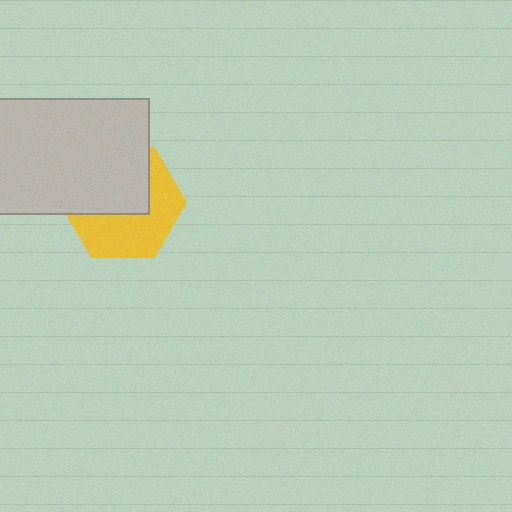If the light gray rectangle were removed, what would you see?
You would see the complete yellow hexagon.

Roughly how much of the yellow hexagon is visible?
About half of it is visible (roughly 51%).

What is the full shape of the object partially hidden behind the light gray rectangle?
The partially hidden object is a yellow hexagon.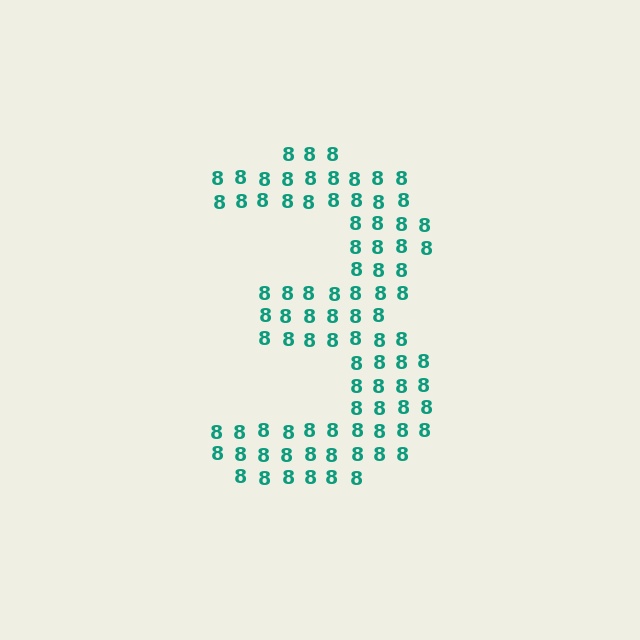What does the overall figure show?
The overall figure shows the digit 3.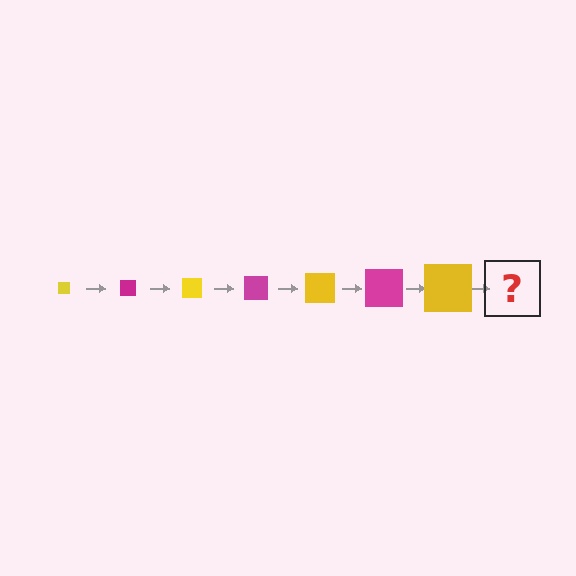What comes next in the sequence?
The next element should be a magenta square, larger than the previous one.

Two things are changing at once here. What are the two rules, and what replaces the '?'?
The two rules are that the square grows larger each step and the color cycles through yellow and magenta. The '?' should be a magenta square, larger than the previous one.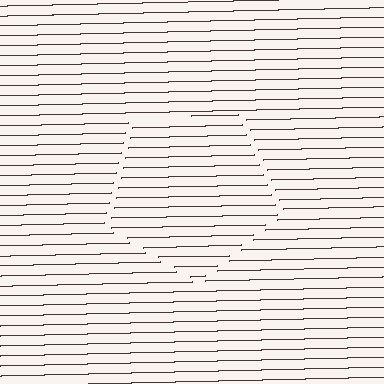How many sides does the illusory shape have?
5 sides — the line-ends trace a pentagon.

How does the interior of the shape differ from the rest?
The interior of the shape contains the same grating, shifted by half a period — the contour is defined by the phase discontinuity where line-ends from the inner and outer gratings abut.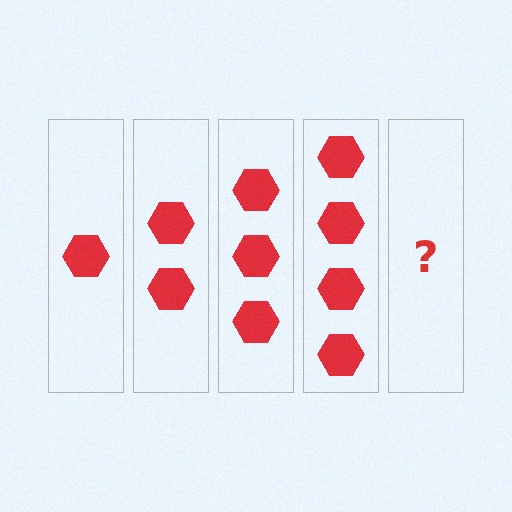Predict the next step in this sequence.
The next step is 5 hexagons.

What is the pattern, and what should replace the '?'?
The pattern is that each step adds one more hexagon. The '?' should be 5 hexagons.